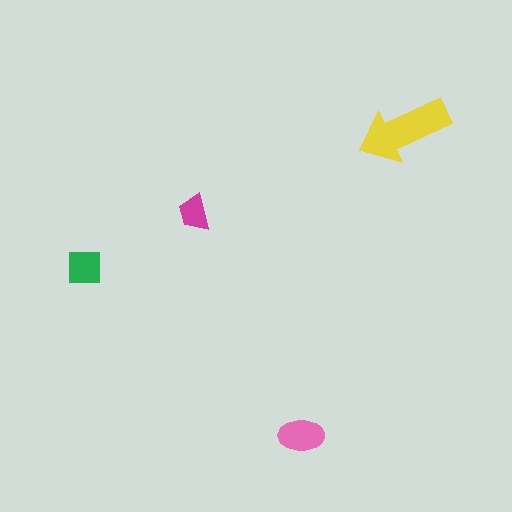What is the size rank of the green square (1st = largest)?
3rd.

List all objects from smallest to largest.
The magenta trapezoid, the green square, the pink ellipse, the yellow arrow.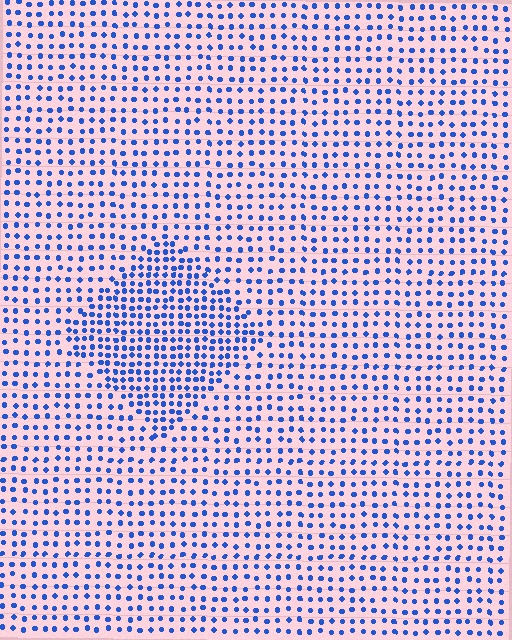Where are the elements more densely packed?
The elements are more densely packed inside the diamond boundary.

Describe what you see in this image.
The image contains small blue elements arranged at two different densities. A diamond-shaped region is visible where the elements are more densely packed than the surrounding area.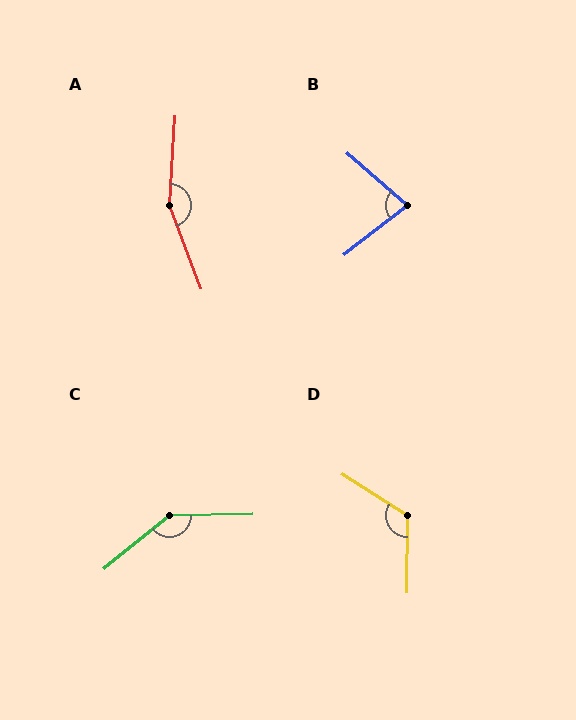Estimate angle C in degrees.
Approximately 142 degrees.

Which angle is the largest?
A, at approximately 156 degrees.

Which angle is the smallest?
B, at approximately 79 degrees.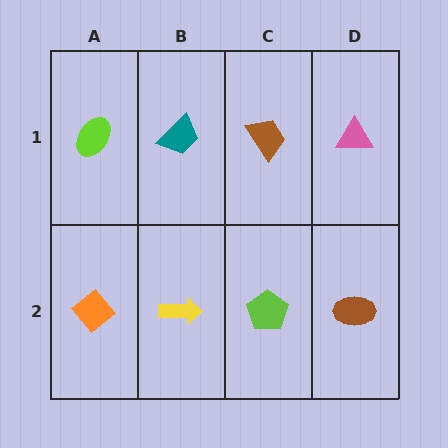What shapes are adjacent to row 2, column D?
A pink triangle (row 1, column D), a lime pentagon (row 2, column C).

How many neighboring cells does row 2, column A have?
2.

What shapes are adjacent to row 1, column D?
A brown ellipse (row 2, column D), a brown trapezoid (row 1, column C).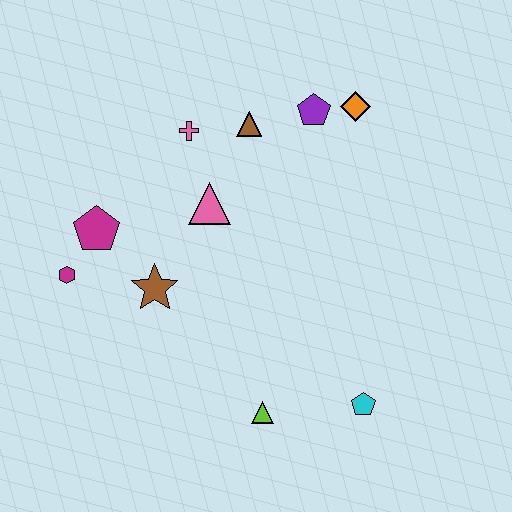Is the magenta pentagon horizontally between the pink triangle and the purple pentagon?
No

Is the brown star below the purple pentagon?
Yes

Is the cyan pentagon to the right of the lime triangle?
Yes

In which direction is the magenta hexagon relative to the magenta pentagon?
The magenta hexagon is below the magenta pentagon.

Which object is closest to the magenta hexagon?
The magenta pentagon is closest to the magenta hexagon.